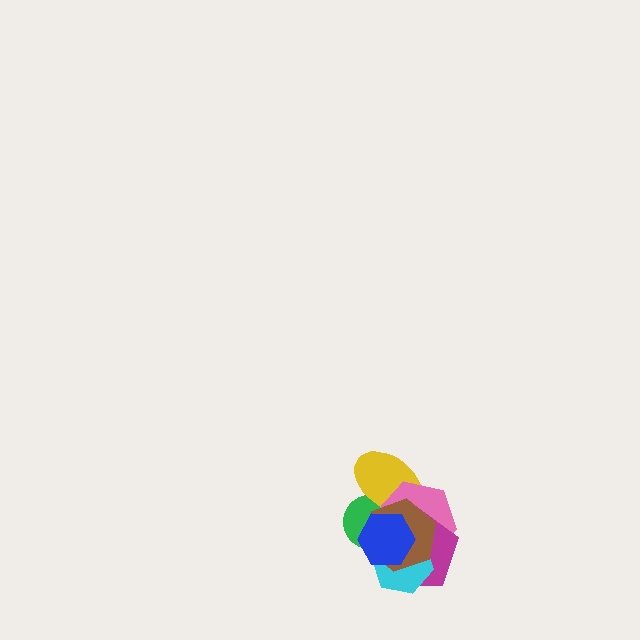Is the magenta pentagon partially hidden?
Yes, it is partially covered by another shape.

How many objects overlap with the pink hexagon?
6 objects overlap with the pink hexagon.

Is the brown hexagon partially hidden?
Yes, it is partially covered by another shape.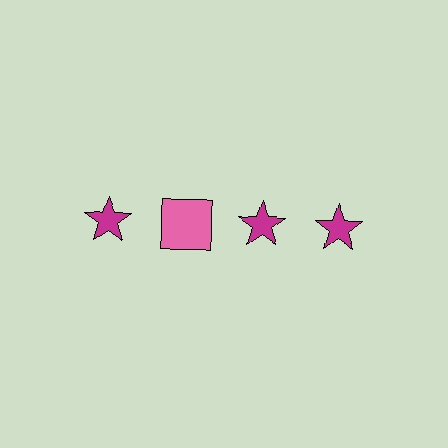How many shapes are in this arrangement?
There are 4 shapes arranged in a grid pattern.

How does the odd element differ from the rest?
It differs in both color (pink instead of magenta) and shape (square instead of star).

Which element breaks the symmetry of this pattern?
The pink square in the top row, second from left column breaks the symmetry. All other shapes are magenta stars.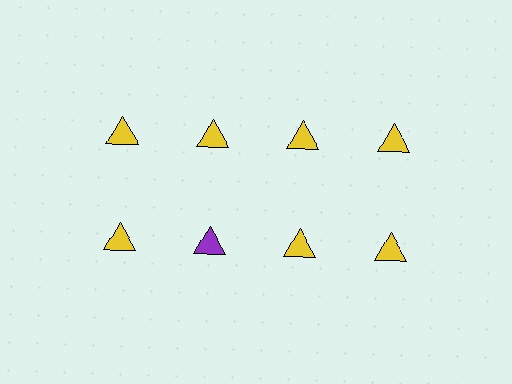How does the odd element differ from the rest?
It has a different color: purple instead of yellow.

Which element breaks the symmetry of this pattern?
The purple triangle in the second row, second from left column breaks the symmetry. All other shapes are yellow triangles.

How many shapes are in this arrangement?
There are 8 shapes arranged in a grid pattern.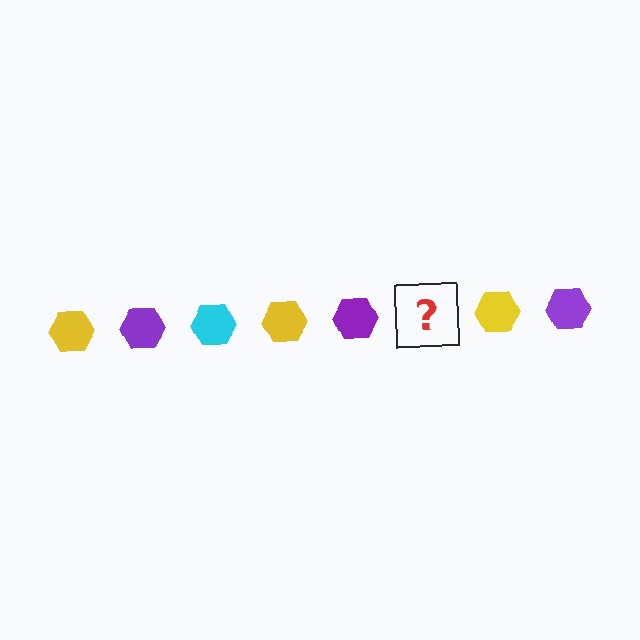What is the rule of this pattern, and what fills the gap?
The rule is that the pattern cycles through yellow, purple, cyan hexagons. The gap should be filled with a cyan hexagon.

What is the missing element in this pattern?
The missing element is a cyan hexagon.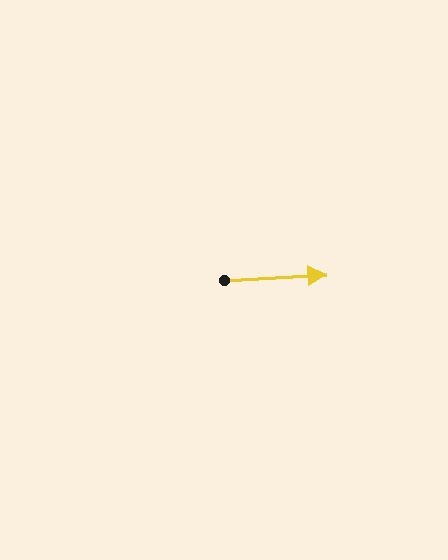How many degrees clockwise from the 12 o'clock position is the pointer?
Approximately 87 degrees.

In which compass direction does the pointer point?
East.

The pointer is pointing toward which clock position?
Roughly 3 o'clock.